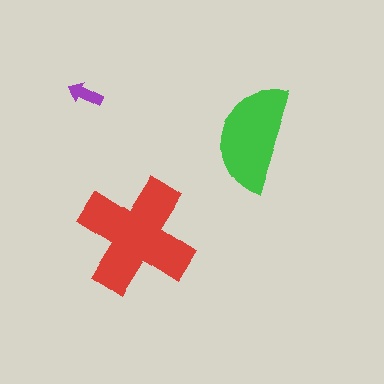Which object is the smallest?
The purple arrow.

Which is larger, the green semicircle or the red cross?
The red cross.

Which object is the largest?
The red cross.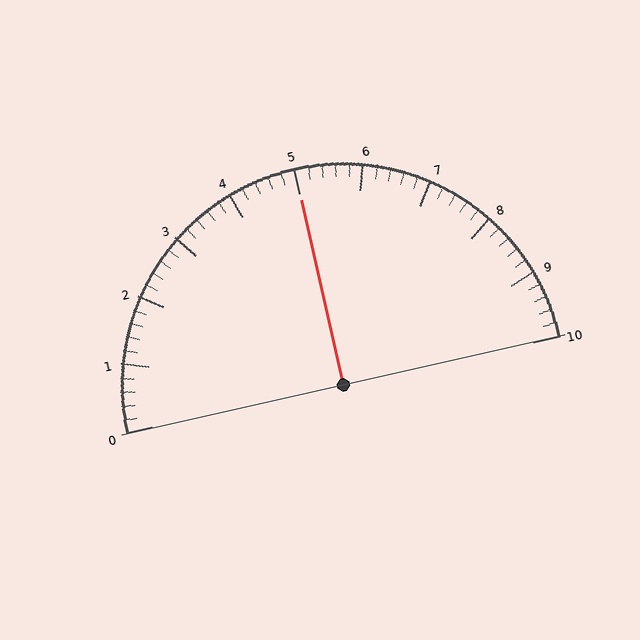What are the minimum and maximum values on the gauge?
The gauge ranges from 0 to 10.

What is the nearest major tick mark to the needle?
The nearest major tick mark is 5.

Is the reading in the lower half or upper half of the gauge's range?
The reading is in the upper half of the range (0 to 10).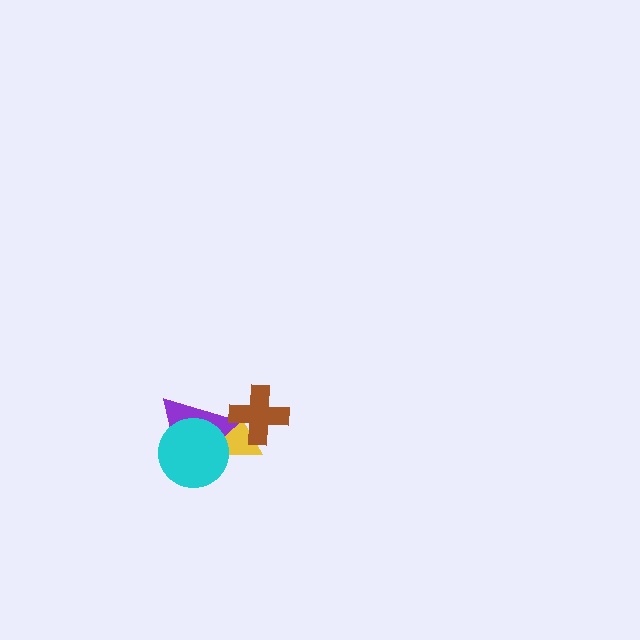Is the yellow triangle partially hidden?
Yes, it is partially covered by another shape.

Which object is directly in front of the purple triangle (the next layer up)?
The cyan circle is directly in front of the purple triangle.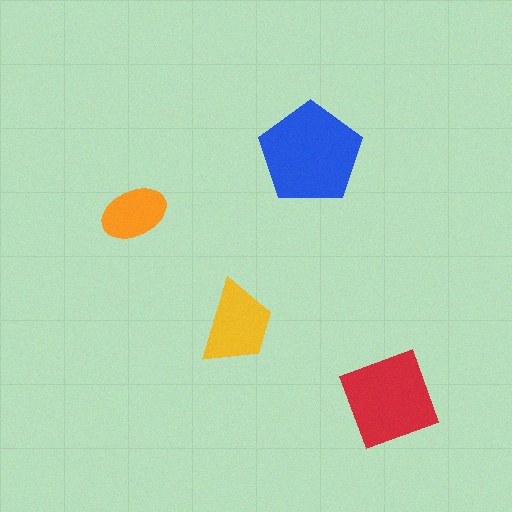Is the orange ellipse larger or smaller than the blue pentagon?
Smaller.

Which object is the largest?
The blue pentagon.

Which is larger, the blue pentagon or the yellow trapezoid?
The blue pentagon.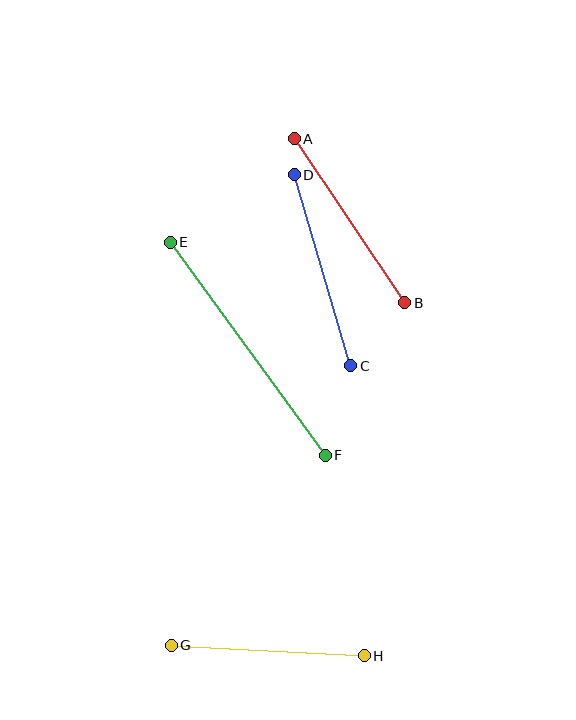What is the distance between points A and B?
The distance is approximately 198 pixels.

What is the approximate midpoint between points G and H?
The midpoint is at approximately (268, 650) pixels.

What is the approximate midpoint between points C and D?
The midpoint is at approximately (322, 270) pixels.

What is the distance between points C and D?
The distance is approximately 199 pixels.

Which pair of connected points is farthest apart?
Points E and F are farthest apart.